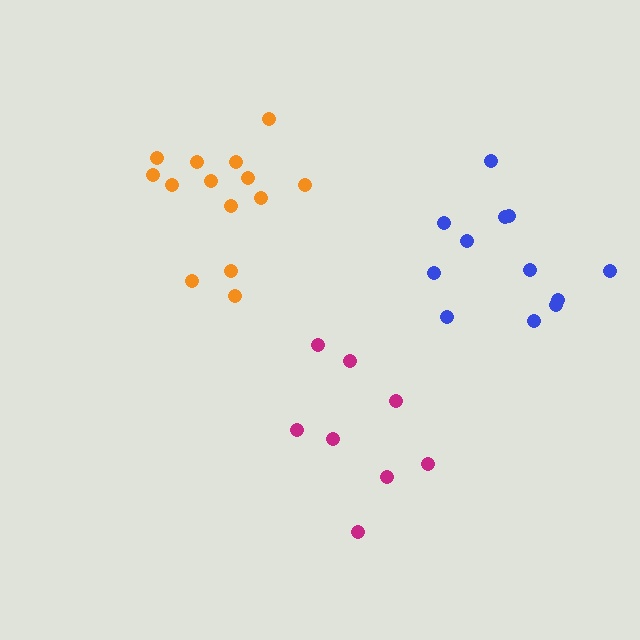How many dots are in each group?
Group 1: 14 dots, Group 2: 8 dots, Group 3: 12 dots (34 total).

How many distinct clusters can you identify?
There are 3 distinct clusters.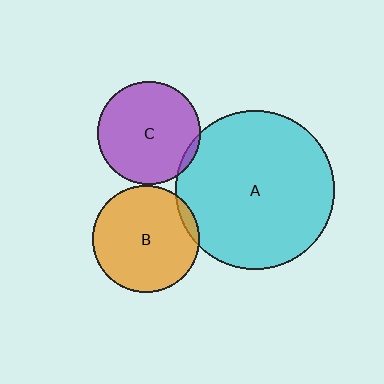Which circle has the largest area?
Circle A (cyan).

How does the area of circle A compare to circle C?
Approximately 2.4 times.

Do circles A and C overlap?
Yes.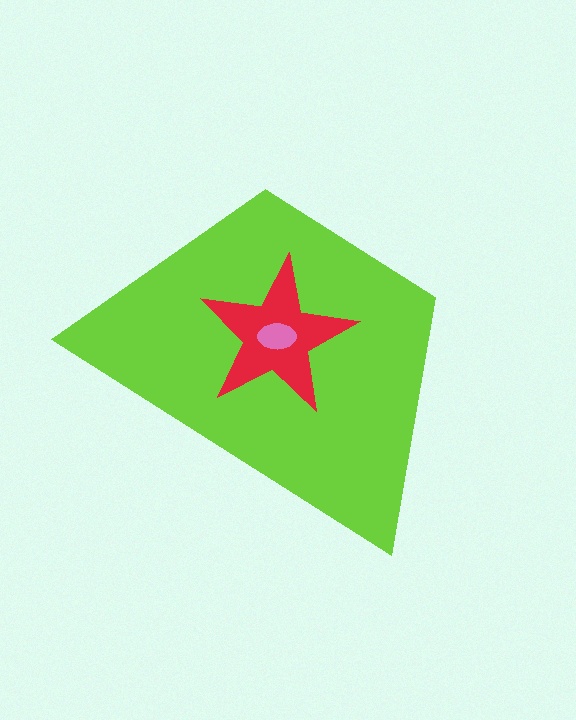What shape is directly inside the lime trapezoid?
The red star.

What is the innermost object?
The pink ellipse.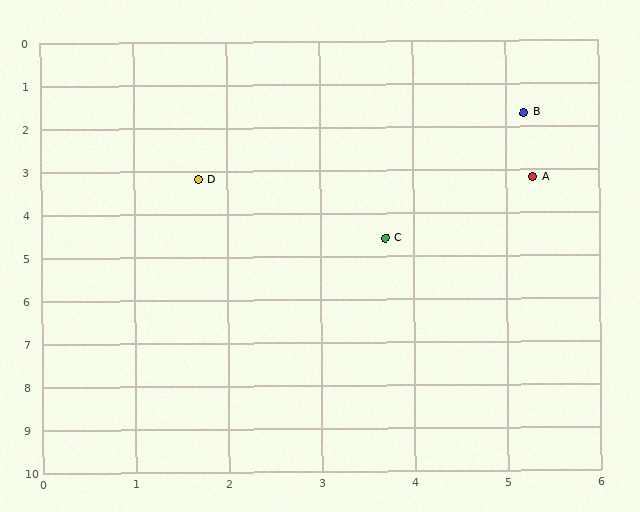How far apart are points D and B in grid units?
Points D and B are about 3.8 grid units apart.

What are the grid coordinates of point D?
Point D is at approximately (1.7, 3.2).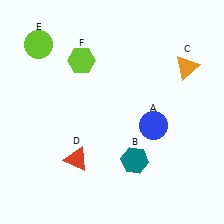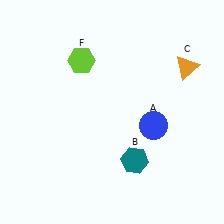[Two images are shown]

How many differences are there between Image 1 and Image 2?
There are 2 differences between the two images.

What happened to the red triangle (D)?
The red triangle (D) was removed in Image 2. It was in the bottom-left area of Image 1.